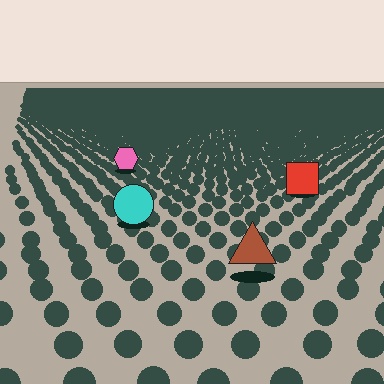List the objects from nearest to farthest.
From nearest to farthest: the brown triangle, the cyan circle, the red square, the pink hexagon.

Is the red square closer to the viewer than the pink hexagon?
Yes. The red square is closer — you can tell from the texture gradient: the ground texture is coarser near it.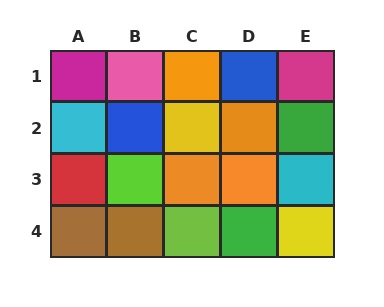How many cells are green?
2 cells are green.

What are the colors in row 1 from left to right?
Magenta, pink, orange, blue, magenta.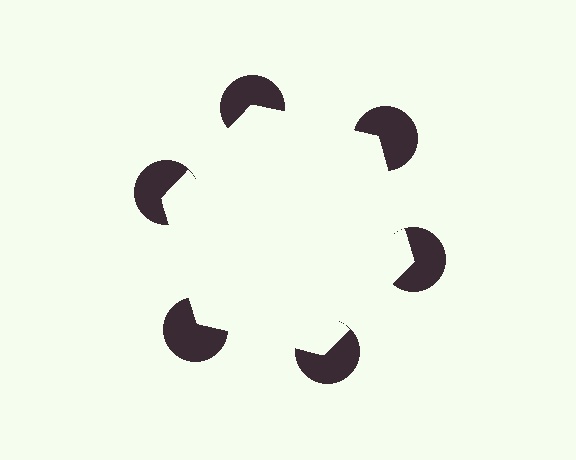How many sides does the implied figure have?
6 sides.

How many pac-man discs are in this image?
There are 6 — one at each vertex of the illusory hexagon.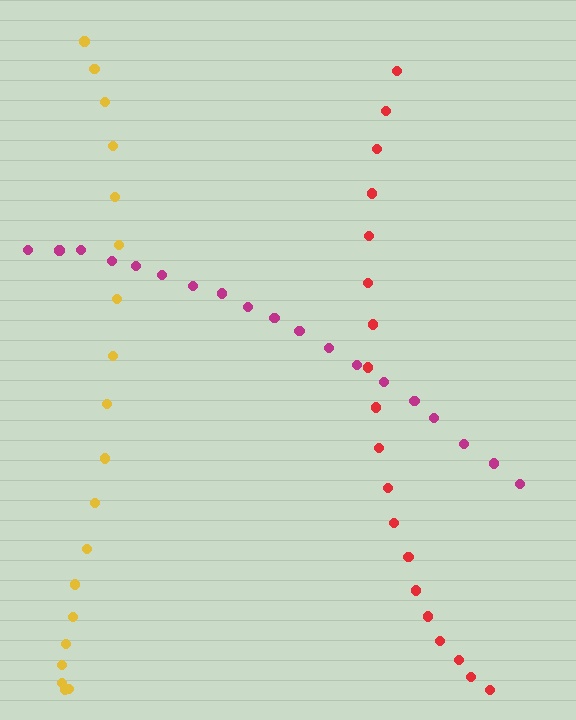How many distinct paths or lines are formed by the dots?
There are 3 distinct paths.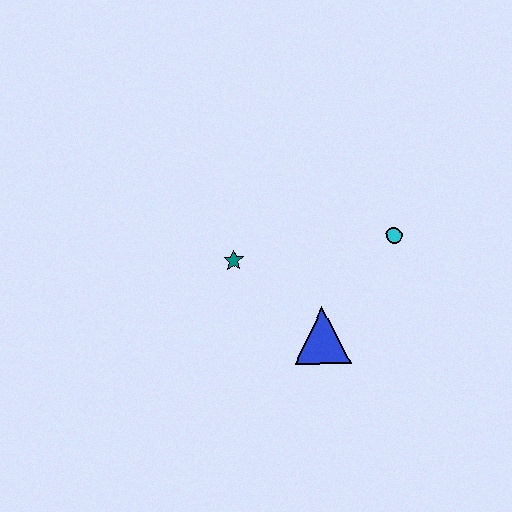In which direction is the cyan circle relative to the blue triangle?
The cyan circle is above the blue triangle.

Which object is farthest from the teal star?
The cyan circle is farthest from the teal star.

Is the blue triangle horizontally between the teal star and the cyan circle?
Yes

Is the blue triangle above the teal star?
No